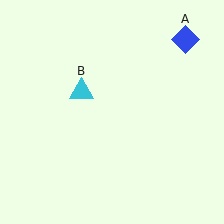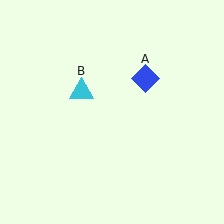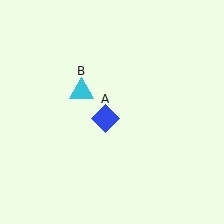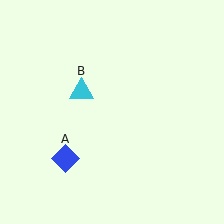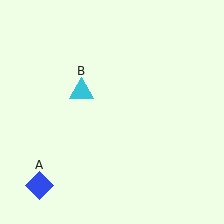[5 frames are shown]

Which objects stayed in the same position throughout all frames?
Cyan triangle (object B) remained stationary.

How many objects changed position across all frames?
1 object changed position: blue diamond (object A).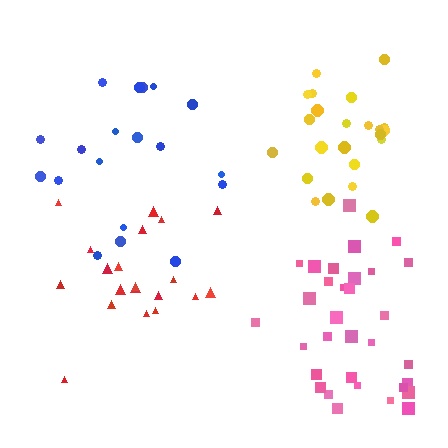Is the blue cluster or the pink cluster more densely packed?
Pink.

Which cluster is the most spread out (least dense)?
Blue.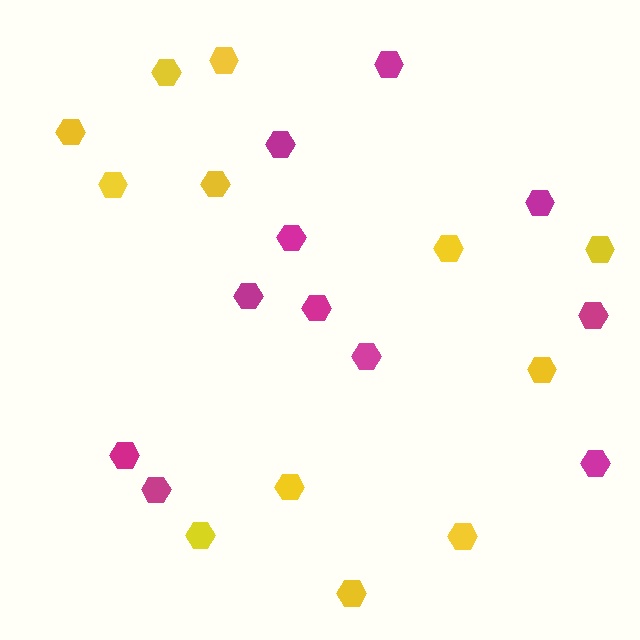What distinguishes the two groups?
There are 2 groups: one group of yellow hexagons (12) and one group of magenta hexagons (11).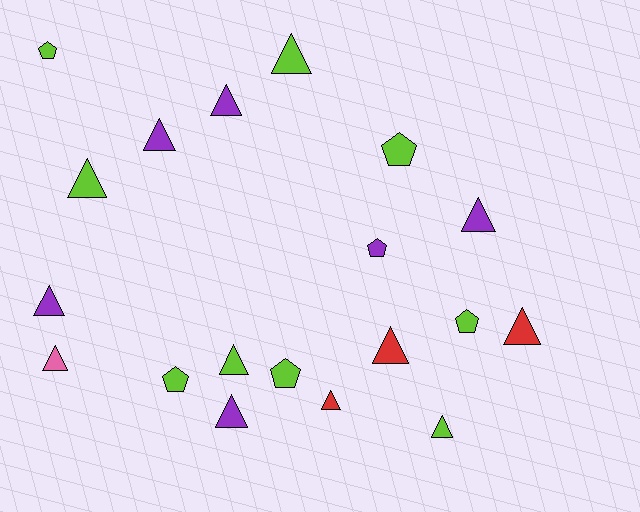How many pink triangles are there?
There is 1 pink triangle.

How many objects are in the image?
There are 19 objects.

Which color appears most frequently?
Lime, with 9 objects.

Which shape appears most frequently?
Triangle, with 13 objects.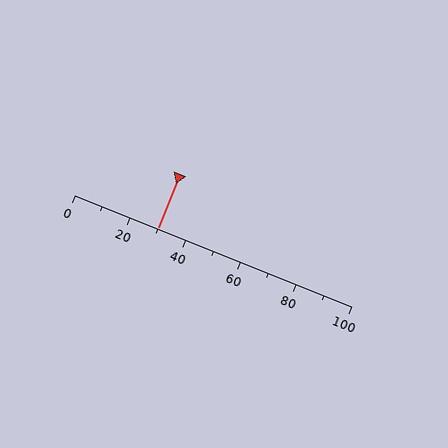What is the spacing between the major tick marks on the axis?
The major ticks are spaced 20 apart.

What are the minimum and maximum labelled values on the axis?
The axis runs from 0 to 100.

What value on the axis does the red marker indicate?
The marker indicates approximately 30.